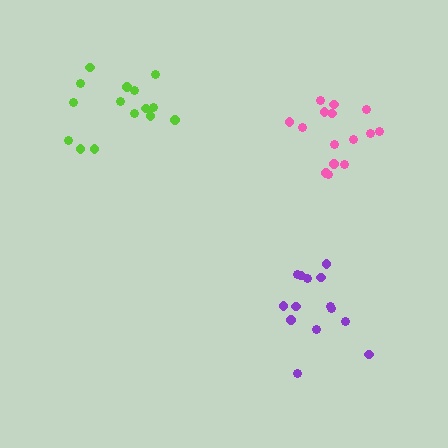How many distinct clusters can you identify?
There are 3 distinct clusters.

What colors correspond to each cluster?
The clusters are colored: lime, purple, pink.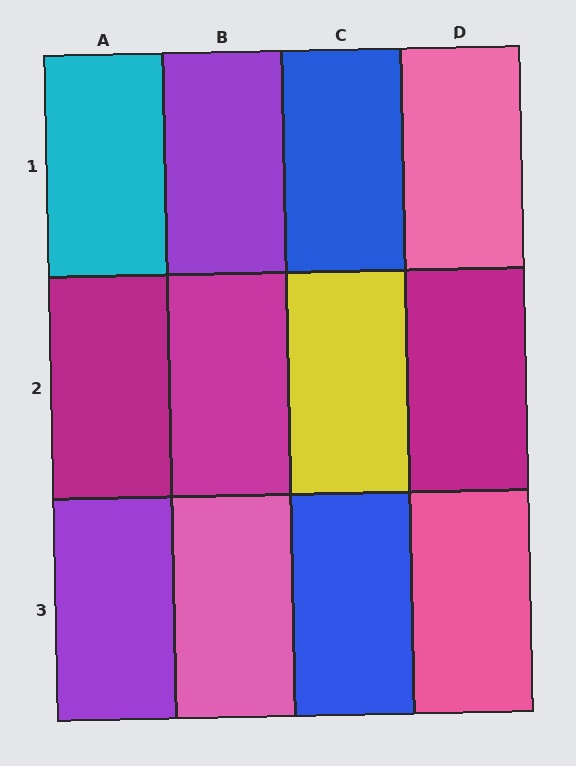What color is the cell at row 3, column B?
Pink.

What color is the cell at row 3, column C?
Blue.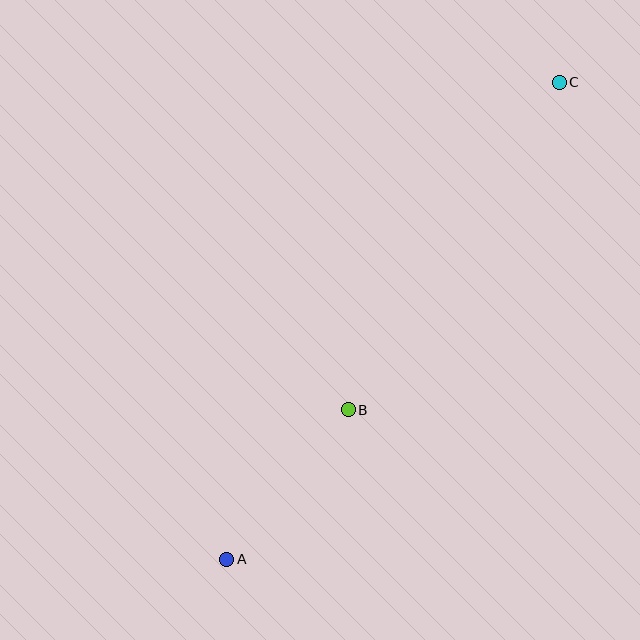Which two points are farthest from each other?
Points A and C are farthest from each other.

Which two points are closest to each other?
Points A and B are closest to each other.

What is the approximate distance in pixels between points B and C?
The distance between B and C is approximately 390 pixels.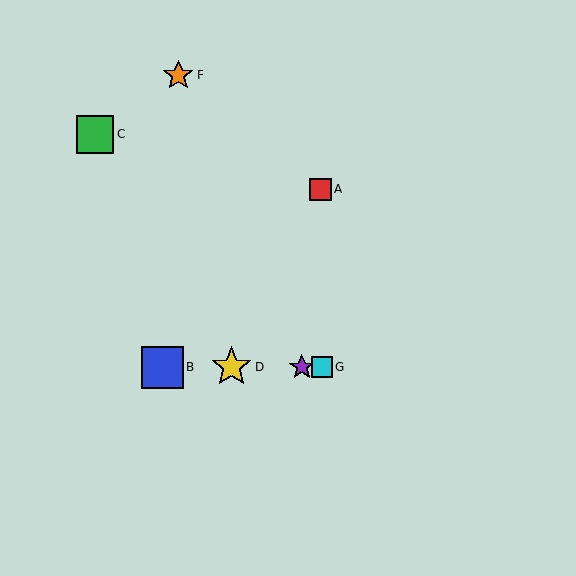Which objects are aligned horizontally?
Objects B, D, E, G are aligned horizontally.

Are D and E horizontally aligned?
Yes, both are at y≈367.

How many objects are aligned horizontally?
4 objects (B, D, E, G) are aligned horizontally.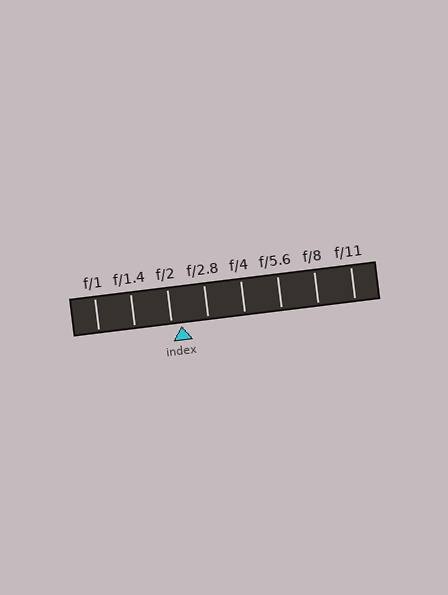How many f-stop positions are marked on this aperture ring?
There are 8 f-stop positions marked.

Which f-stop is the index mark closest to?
The index mark is closest to f/2.